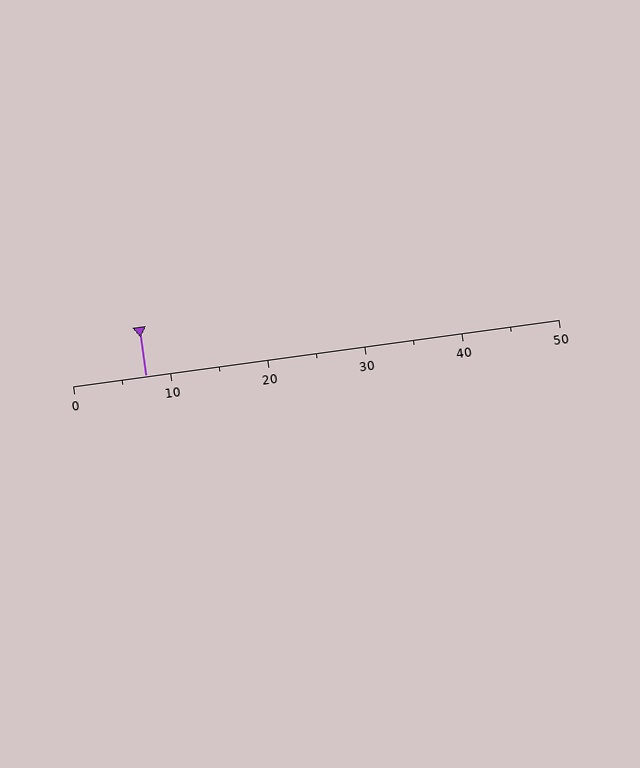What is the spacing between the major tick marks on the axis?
The major ticks are spaced 10 apart.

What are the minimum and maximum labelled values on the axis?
The axis runs from 0 to 50.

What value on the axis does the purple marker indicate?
The marker indicates approximately 7.5.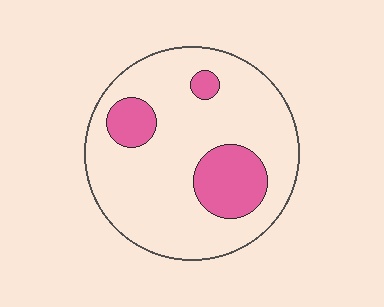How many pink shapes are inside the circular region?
3.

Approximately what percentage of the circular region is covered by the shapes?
Approximately 20%.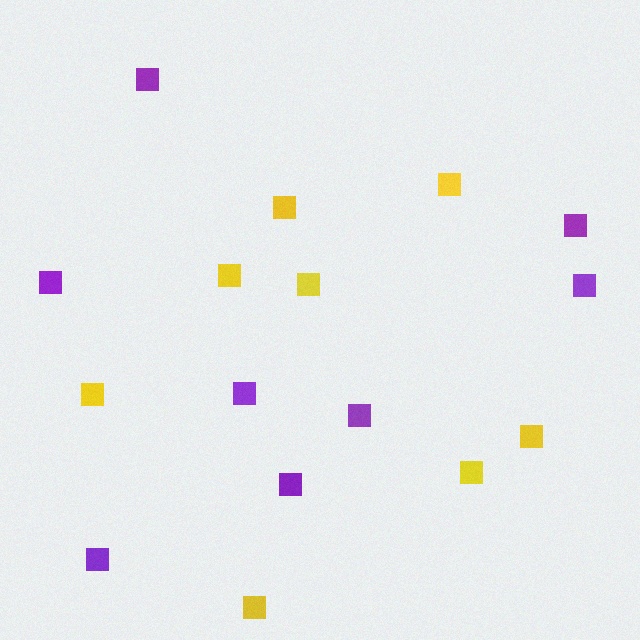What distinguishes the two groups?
There are 2 groups: one group of yellow squares (8) and one group of purple squares (8).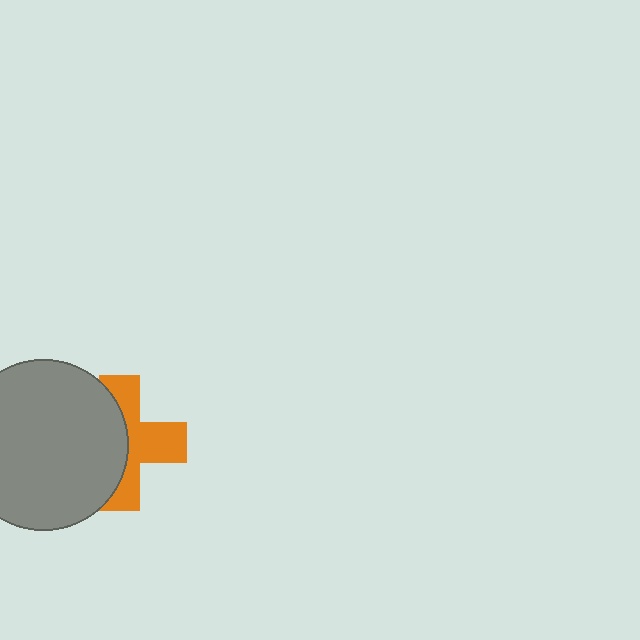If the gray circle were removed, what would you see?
You would see the complete orange cross.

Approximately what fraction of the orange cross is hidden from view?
Roughly 49% of the orange cross is hidden behind the gray circle.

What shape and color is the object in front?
The object in front is a gray circle.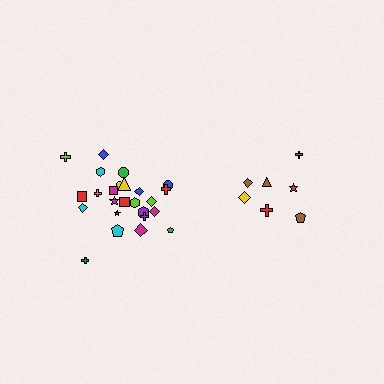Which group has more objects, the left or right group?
The left group.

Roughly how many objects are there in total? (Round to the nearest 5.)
Roughly 30 objects in total.